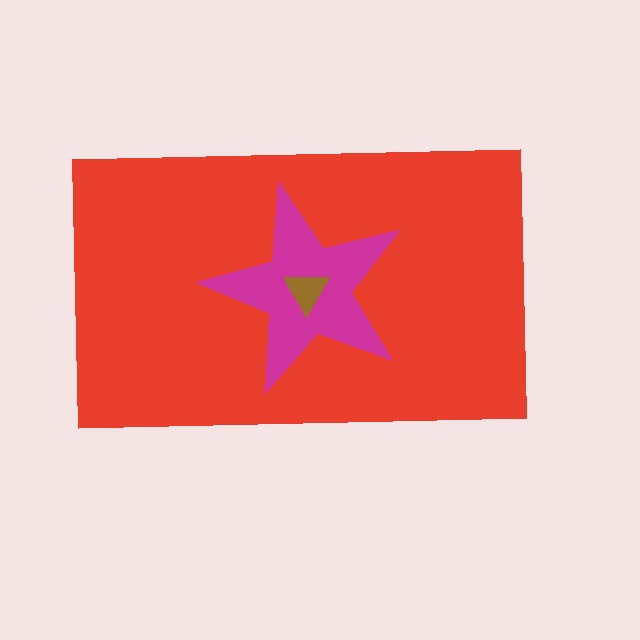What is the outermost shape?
The red rectangle.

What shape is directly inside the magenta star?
The brown triangle.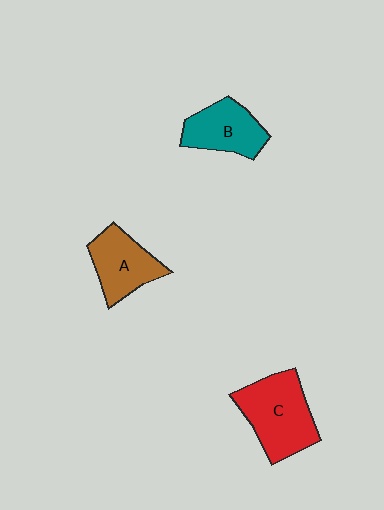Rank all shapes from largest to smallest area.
From largest to smallest: C (red), A (brown), B (teal).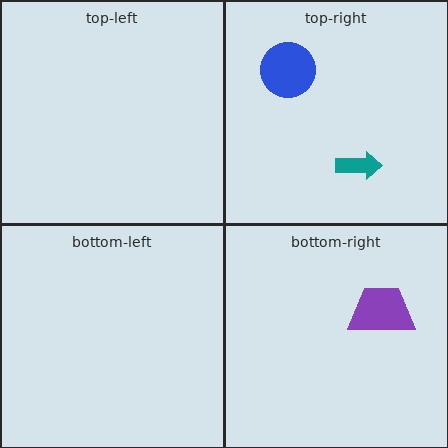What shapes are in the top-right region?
The teal arrow, the blue circle.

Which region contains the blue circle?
The top-right region.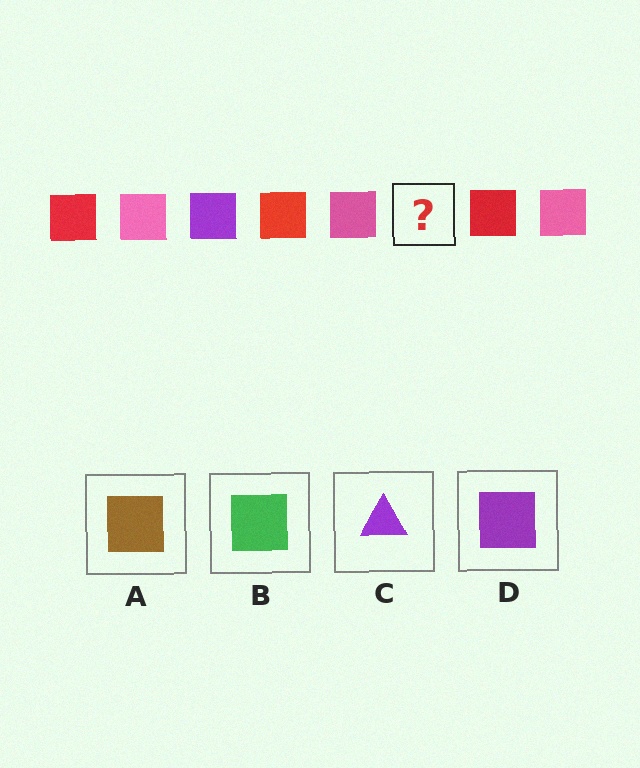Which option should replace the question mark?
Option D.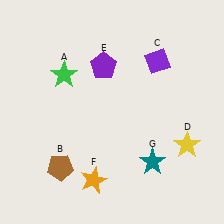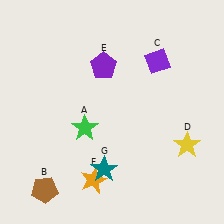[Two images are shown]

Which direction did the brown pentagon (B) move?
The brown pentagon (B) moved down.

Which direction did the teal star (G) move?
The teal star (G) moved left.